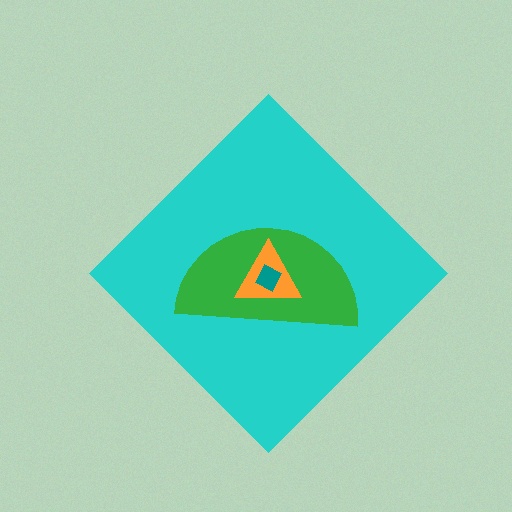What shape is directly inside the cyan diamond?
The green semicircle.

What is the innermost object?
The teal square.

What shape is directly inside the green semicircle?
The orange triangle.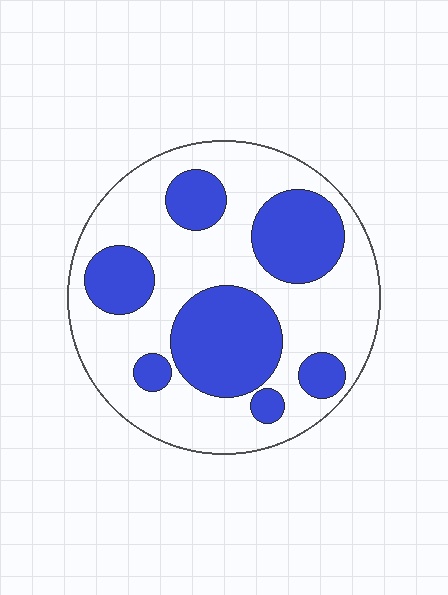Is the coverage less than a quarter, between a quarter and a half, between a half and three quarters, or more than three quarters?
Between a quarter and a half.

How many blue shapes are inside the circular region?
7.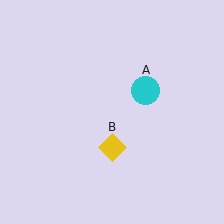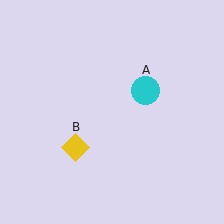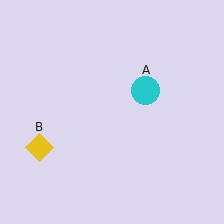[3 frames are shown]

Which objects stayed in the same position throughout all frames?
Cyan circle (object A) remained stationary.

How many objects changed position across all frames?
1 object changed position: yellow diamond (object B).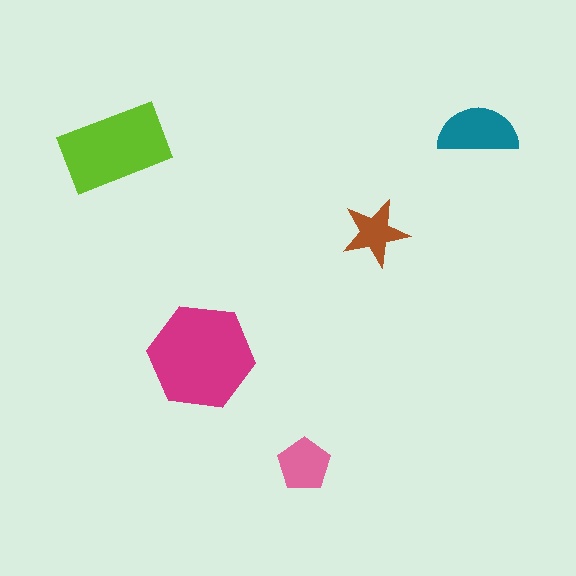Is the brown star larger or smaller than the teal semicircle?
Smaller.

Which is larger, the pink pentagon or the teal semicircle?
The teal semicircle.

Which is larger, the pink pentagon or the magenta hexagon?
The magenta hexagon.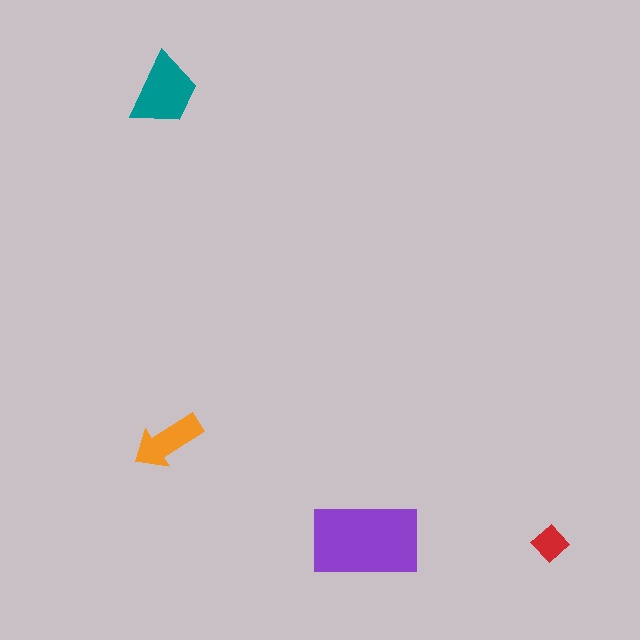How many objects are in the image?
There are 4 objects in the image.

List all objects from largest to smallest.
The purple rectangle, the teal trapezoid, the orange arrow, the red diamond.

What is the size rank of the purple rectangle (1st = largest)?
1st.